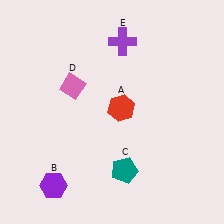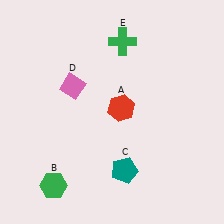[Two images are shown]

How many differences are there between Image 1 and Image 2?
There are 2 differences between the two images.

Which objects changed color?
B changed from purple to green. E changed from purple to green.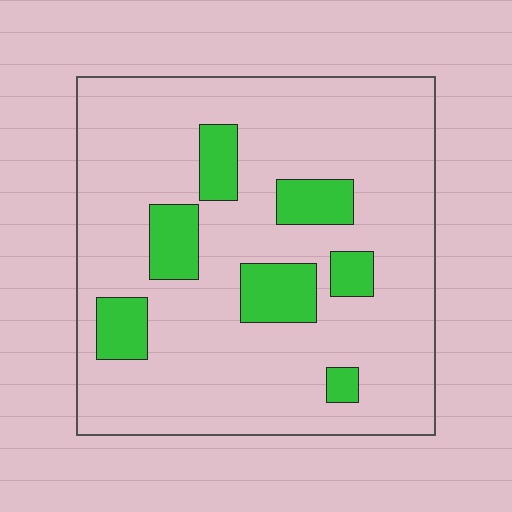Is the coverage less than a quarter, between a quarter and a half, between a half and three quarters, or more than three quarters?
Less than a quarter.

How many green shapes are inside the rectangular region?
7.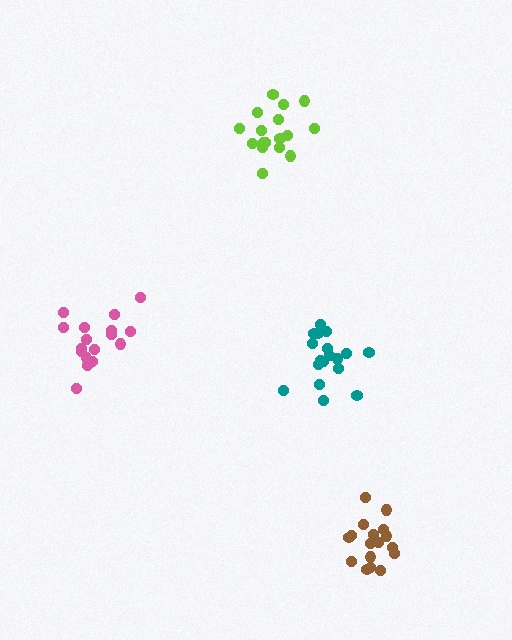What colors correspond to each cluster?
The clusters are colored: lime, brown, pink, teal.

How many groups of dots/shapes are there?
There are 4 groups.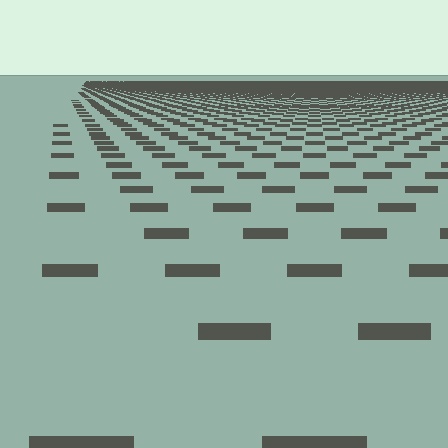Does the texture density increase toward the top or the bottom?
Density increases toward the top.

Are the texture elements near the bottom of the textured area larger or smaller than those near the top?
Larger. Near the bottom, elements are closer to the viewer and appear at a bigger on-screen size.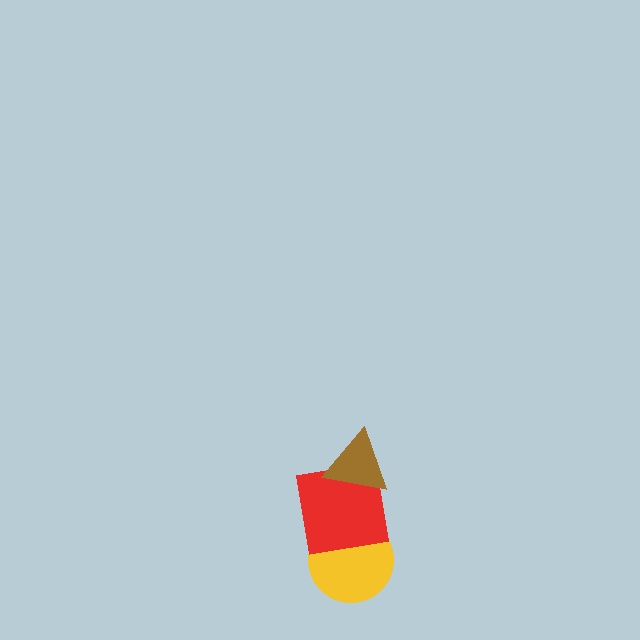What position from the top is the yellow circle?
The yellow circle is 3rd from the top.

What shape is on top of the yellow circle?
The red square is on top of the yellow circle.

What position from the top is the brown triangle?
The brown triangle is 1st from the top.